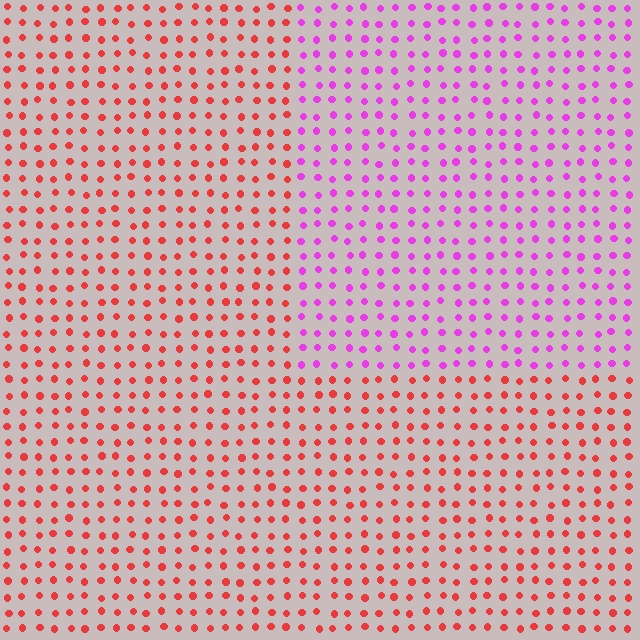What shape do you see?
I see a rectangle.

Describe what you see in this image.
The image is filled with small red elements in a uniform arrangement. A rectangle-shaped region is visible where the elements are tinted to a slightly different hue, forming a subtle color boundary.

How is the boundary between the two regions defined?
The boundary is defined purely by a slight shift in hue (about 59 degrees). Spacing, size, and orientation are identical on both sides.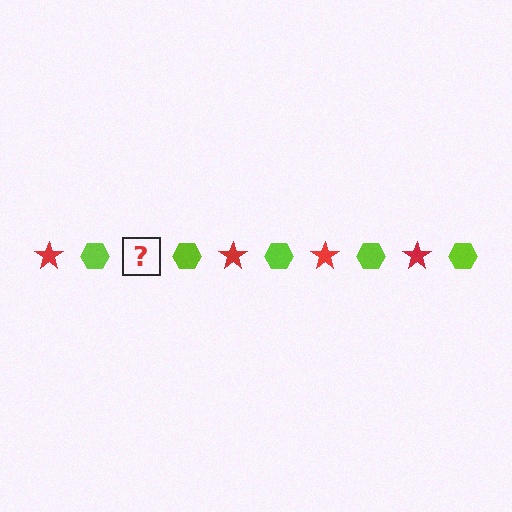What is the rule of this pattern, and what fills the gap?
The rule is that the pattern alternates between red star and lime hexagon. The gap should be filled with a red star.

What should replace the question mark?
The question mark should be replaced with a red star.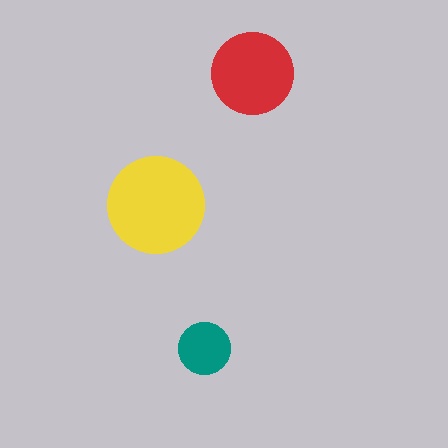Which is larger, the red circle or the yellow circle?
The yellow one.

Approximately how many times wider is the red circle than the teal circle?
About 1.5 times wider.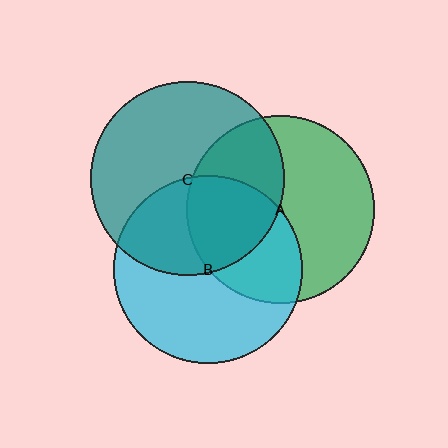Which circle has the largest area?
Circle C (teal).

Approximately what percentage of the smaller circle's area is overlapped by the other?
Approximately 40%.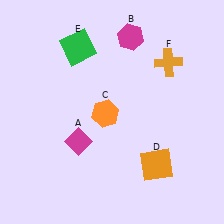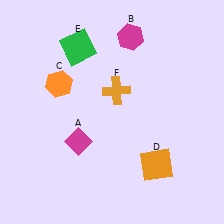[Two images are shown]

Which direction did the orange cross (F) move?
The orange cross (F) moved left.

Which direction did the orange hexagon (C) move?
The orange hexagon (C) moved left.